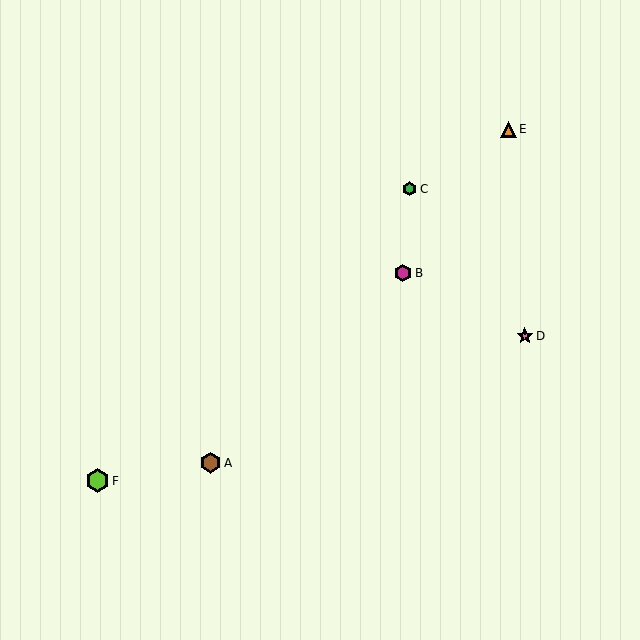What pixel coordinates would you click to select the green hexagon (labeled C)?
Click at (410, 189) to select the green hexagon C.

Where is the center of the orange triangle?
The center of the orange triangle is at (508, 129).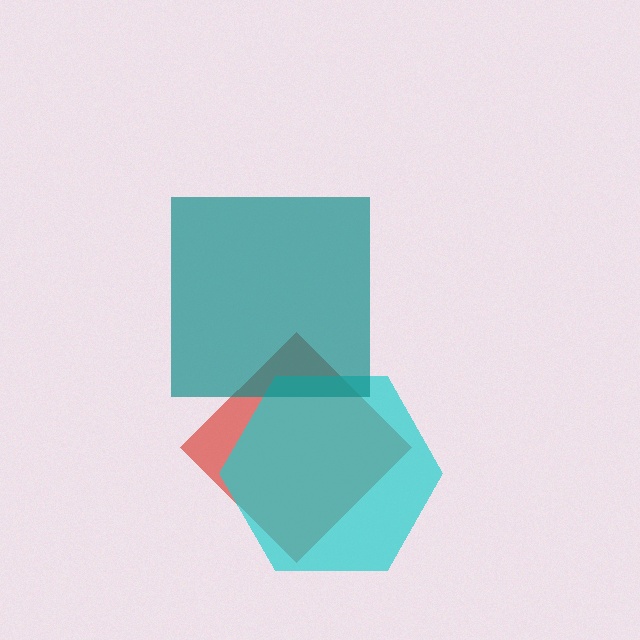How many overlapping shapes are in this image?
There are 3 overlapping shapes in the image.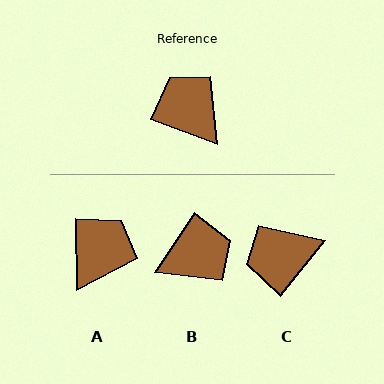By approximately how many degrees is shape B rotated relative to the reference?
Approximately 104 degrees clockwise.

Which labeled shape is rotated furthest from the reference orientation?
B, about 104 degrees away.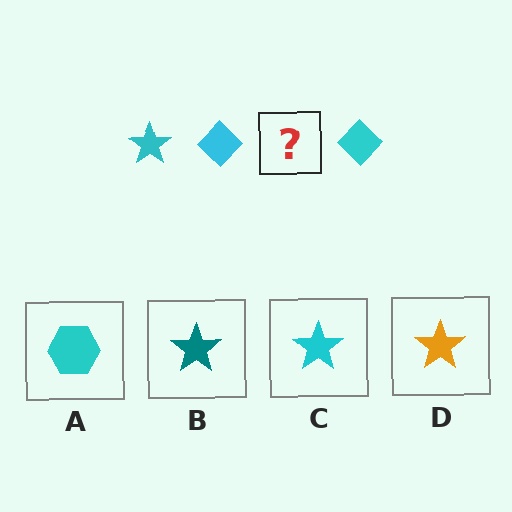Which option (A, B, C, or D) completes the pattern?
C.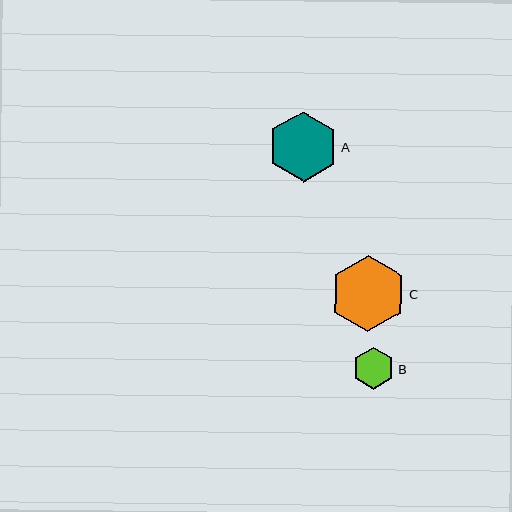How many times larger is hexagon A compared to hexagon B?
Hexagon A is approximately 1.7 times the size of hexagon B.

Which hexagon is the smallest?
Hexagon B is the smallest with a size of approximately 42 pixels.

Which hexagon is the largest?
Hexagon C is the largest with a size of approximately 75 pixels.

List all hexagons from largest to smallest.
From largest to smallest: C, A, B.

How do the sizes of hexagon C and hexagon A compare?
Hexagon C and hexagon A are approximately the same size.